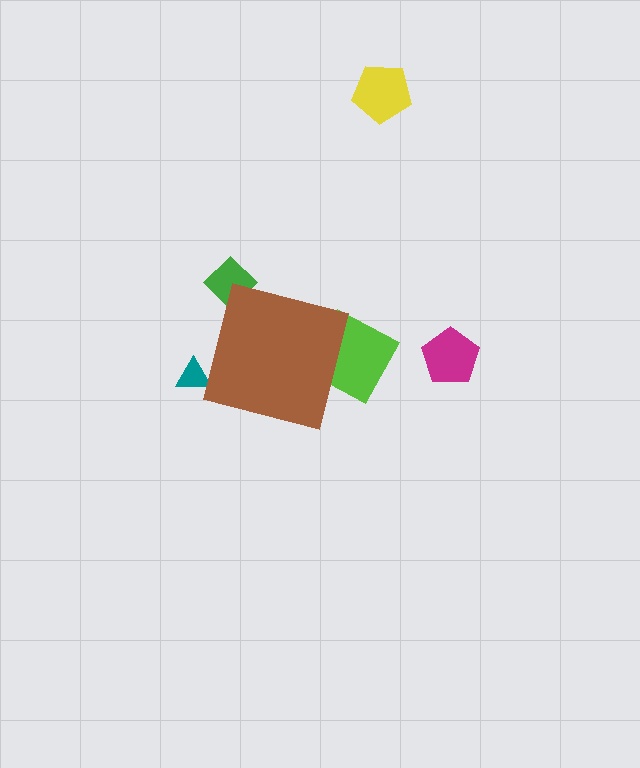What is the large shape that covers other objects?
A brown square.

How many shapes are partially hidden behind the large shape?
3 shapes are partially hidden.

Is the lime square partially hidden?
Yes, the lime square is partially hidden behind the brown square.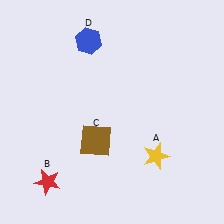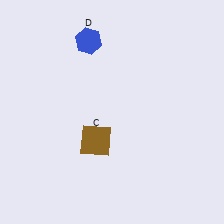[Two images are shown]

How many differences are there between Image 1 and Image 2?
There are 2 differences between the two images.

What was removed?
The red star (B), the yellow star (A) were removed in Image 2.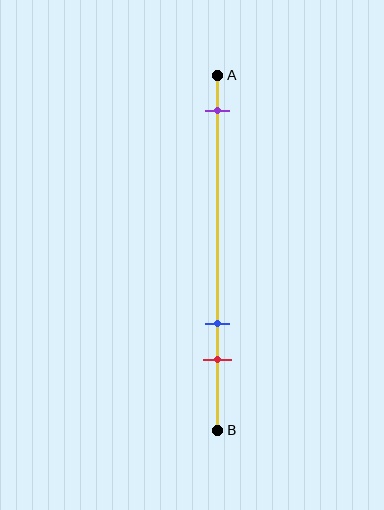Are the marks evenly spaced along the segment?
No, the marks are not evenly spaced.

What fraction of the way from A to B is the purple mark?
The purple mark is approximately 10% (0.1) of the way from A to B.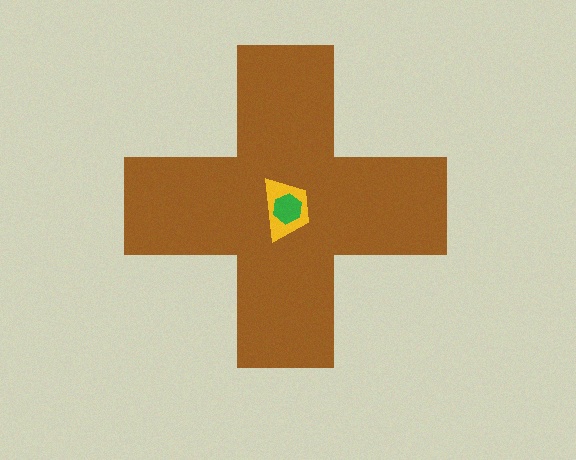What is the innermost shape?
The green hexagon.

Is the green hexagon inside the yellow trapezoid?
Yes.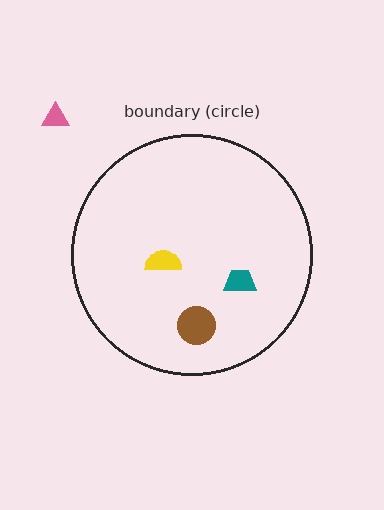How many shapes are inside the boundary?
3 inside, 1 outside.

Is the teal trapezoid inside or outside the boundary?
Inside.